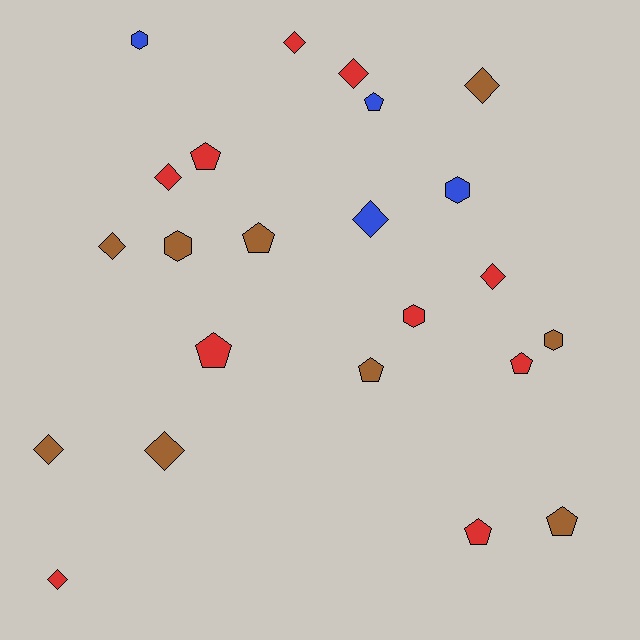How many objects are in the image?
There are 23 objects.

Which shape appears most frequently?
Diamond, with 10 objects.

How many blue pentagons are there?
There is 1 blue pentagon.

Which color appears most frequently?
Red, with 10 objects.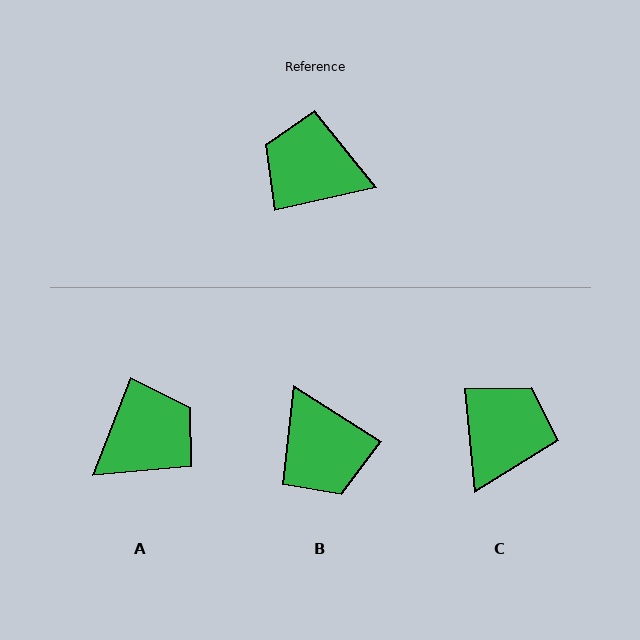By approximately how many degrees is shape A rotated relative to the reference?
Approximately 124 degrees clockwise.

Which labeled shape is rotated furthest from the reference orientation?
B, about 135 degrees away.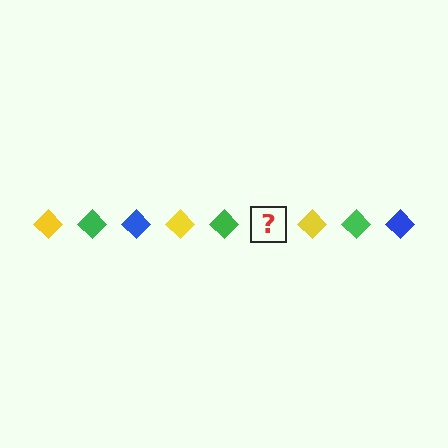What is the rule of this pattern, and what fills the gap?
The rule is that the pattern cycles through yellow, green, blue diamonds. The gap should be filled with a blue diamond.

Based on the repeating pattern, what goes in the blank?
The blank should be a blue diamond.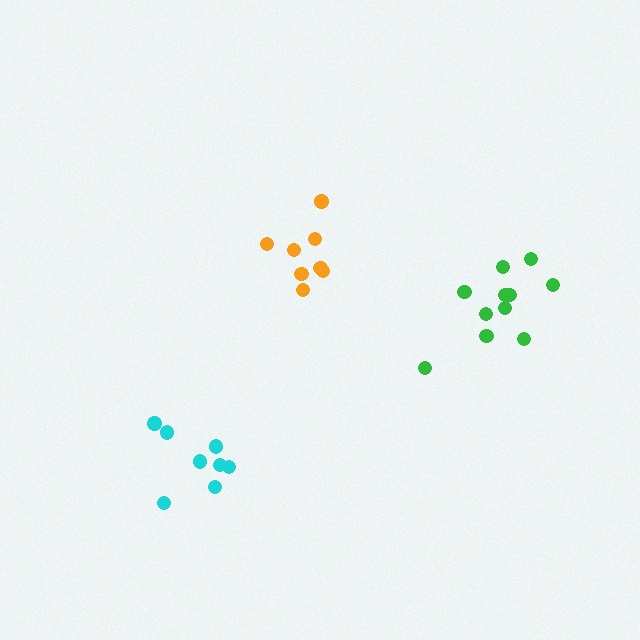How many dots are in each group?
Group 1: 8 dots, Group 2: 8 dots, Group 3: 11 dots (27 total).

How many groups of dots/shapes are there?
There are 3 groups.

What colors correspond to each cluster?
The clusters are colored: orange, cyan, green.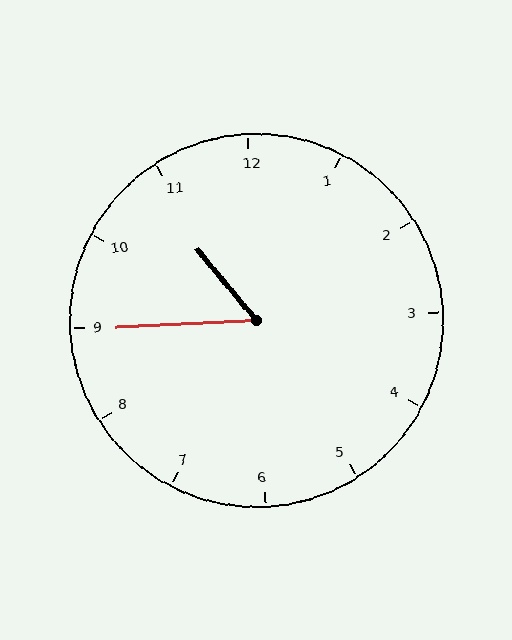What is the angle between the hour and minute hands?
Approximately 52 degrees.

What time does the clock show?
10:45.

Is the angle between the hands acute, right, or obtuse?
It is acute.